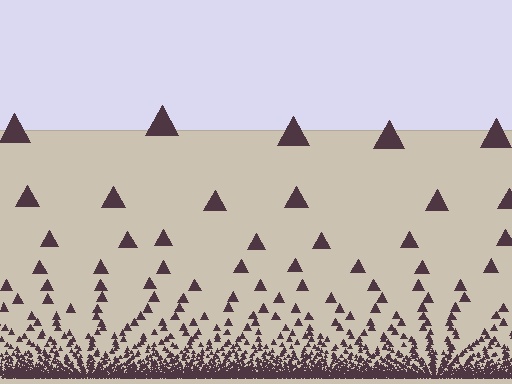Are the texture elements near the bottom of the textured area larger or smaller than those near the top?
Smaller. The gradient is inverted — elements near the bottom are smaller and denser.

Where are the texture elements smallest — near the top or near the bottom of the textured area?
Near the bottom.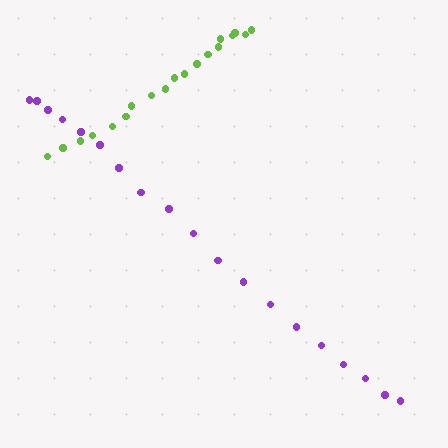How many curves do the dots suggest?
There are 2 distinct paths.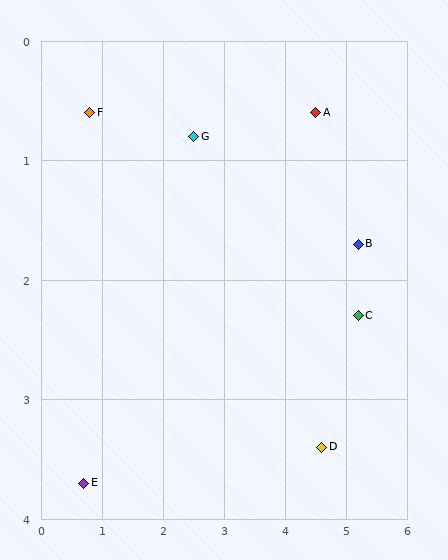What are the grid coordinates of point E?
Point E is at approximately (0.7, 3.7).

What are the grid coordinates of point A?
Point A is at approximately (4.5, 0.6).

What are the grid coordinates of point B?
Point B is at approximately (5.2, 1.7).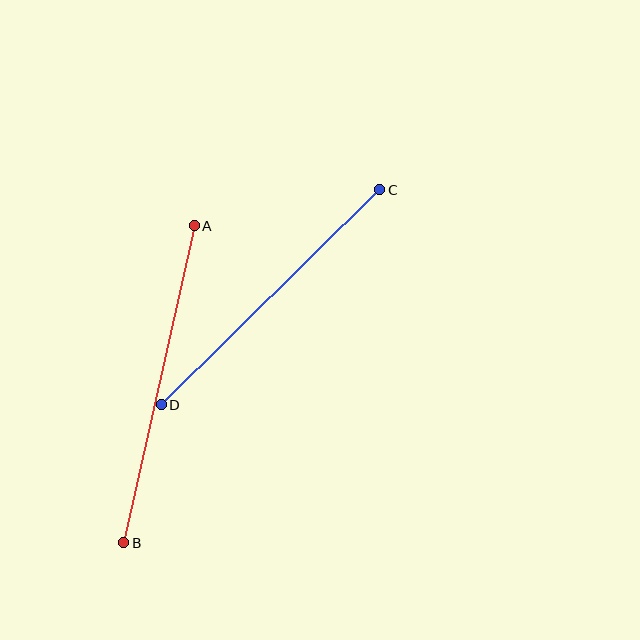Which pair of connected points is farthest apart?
Points A and B are farthest apart.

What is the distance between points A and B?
The distance is approximately 325 pixels.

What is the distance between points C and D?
The distance is approximately 307 pixels.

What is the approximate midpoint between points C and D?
The midpoint is at approximately (270, 297) pixels.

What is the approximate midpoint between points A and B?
The midpoint is at approximately (159, 384) pixels.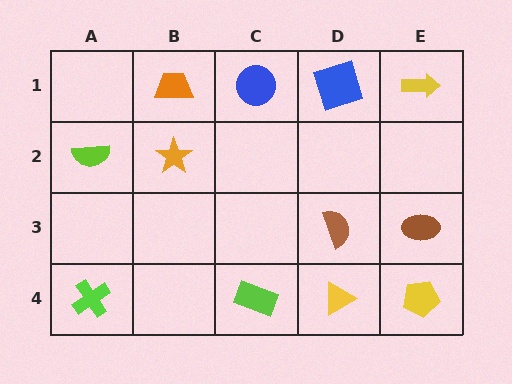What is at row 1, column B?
An orange trapezoid.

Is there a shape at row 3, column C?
No, that cell is empty.